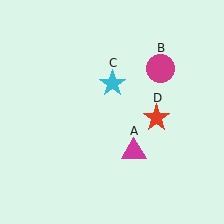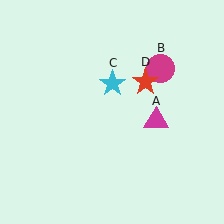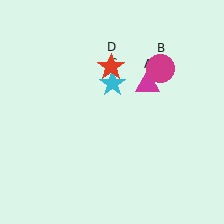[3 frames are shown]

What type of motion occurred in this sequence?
The magenta triangle (object A), red star (object D) rotated counterclockwise around the center of the scene.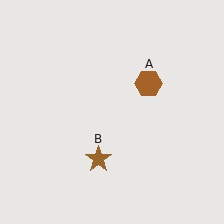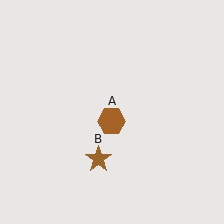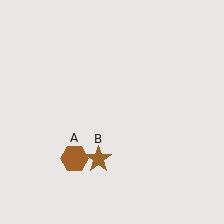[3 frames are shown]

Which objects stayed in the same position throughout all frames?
Brown star (object B) remained stationary.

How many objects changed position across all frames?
1 object changed position: brown hexagon (object A).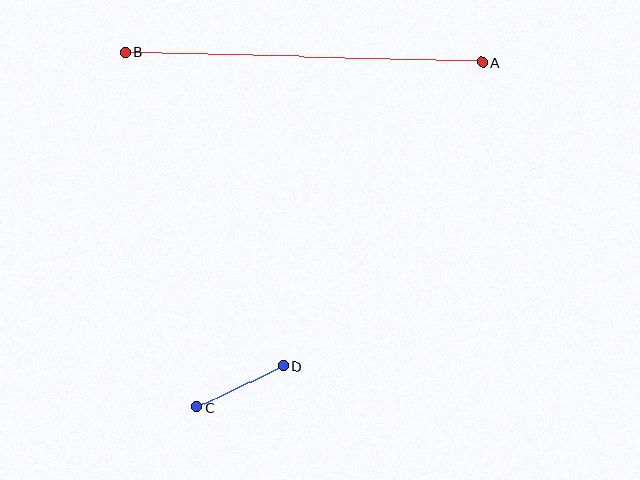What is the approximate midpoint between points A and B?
The midpoint is at approximately (304, 57) pixels.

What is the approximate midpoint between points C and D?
The midpoint is at approximately (240, 387) pixels.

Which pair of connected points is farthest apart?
Points A and B are farthest apart.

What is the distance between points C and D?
The distance is approximately 96 pixels.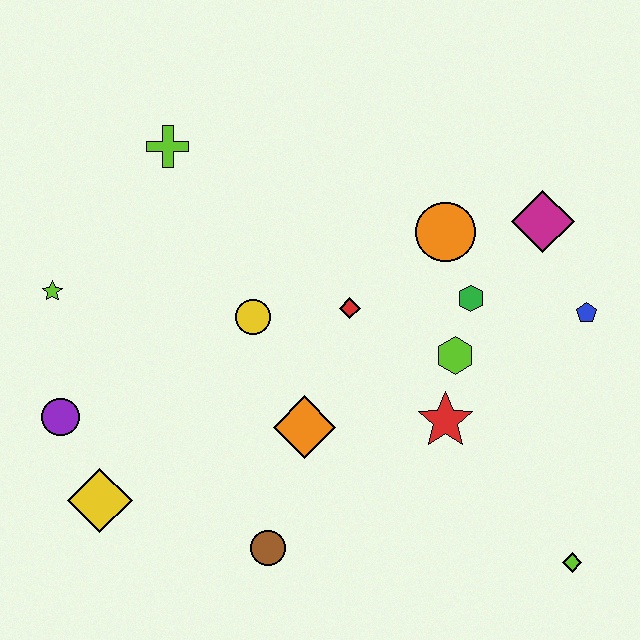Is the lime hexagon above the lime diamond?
Yes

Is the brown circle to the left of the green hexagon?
Yes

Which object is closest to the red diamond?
The yellow circle is closest to the red diamond.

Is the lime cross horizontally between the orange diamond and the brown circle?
No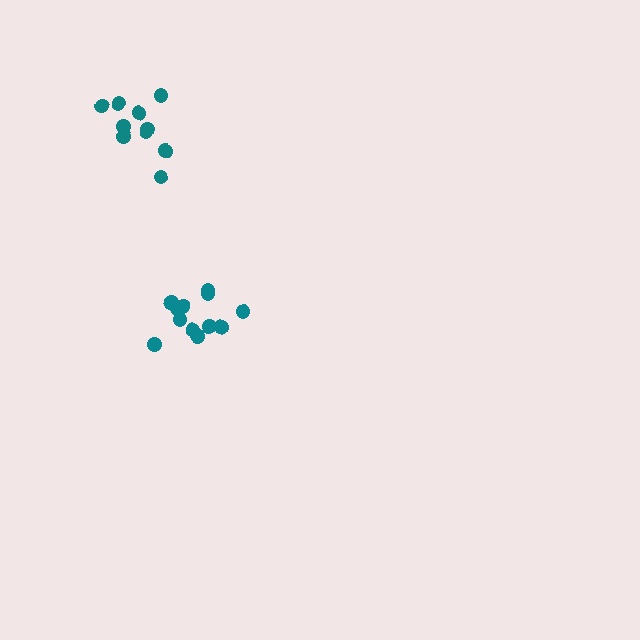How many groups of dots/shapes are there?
There are 2 groups.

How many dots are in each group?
Group 1: 10 dots, Group 2: 12 dots (22 total).